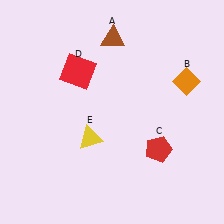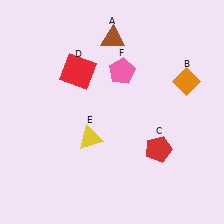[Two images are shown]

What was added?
A pink pentagon (F) was added in Image 2.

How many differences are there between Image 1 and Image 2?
There is 1 difference between the two images.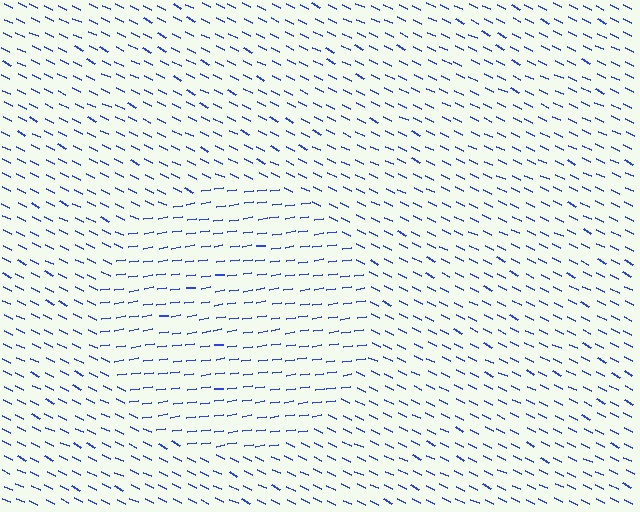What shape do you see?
I see a circle.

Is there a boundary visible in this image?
Yes, there is a texture boundary formed by a change in line orientation.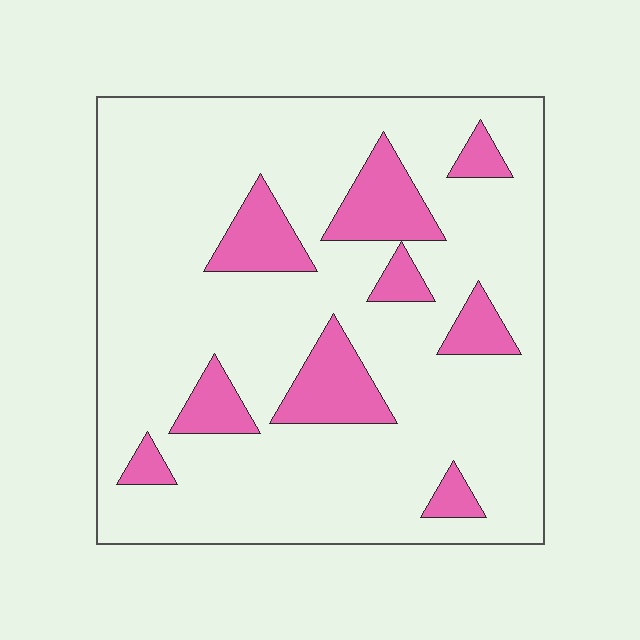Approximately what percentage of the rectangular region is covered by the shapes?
Approximately 15%.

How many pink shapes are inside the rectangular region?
9.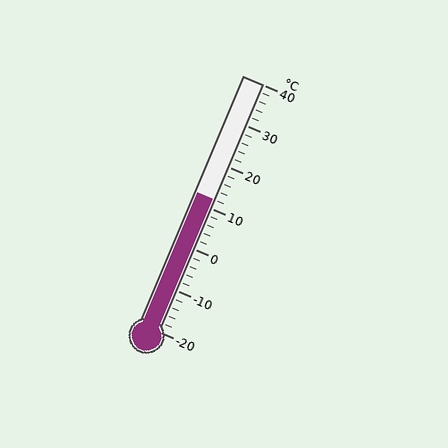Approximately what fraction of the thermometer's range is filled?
The thermometer is filled to approximately 55% of its range.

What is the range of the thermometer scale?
The thermometer scale ranges from -20°C to 40°C.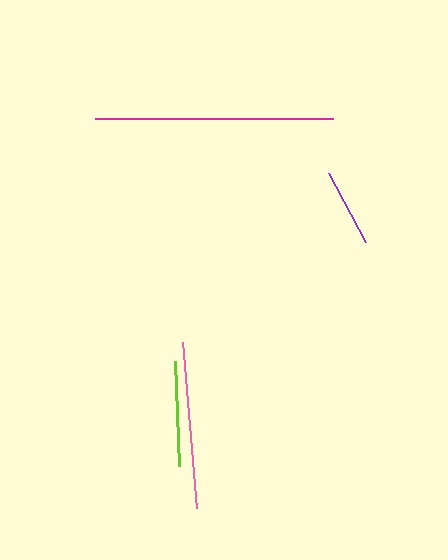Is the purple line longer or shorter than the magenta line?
The magenta line is longer than the purple line.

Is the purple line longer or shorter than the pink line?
The pink line is longer than the purple line.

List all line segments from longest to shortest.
From longest to shortest: magenta, pink, lime, purple.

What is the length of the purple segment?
The purple segment is approximately 78 pixels long.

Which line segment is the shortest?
The purple line is the shortest at approximately 78 pixels.